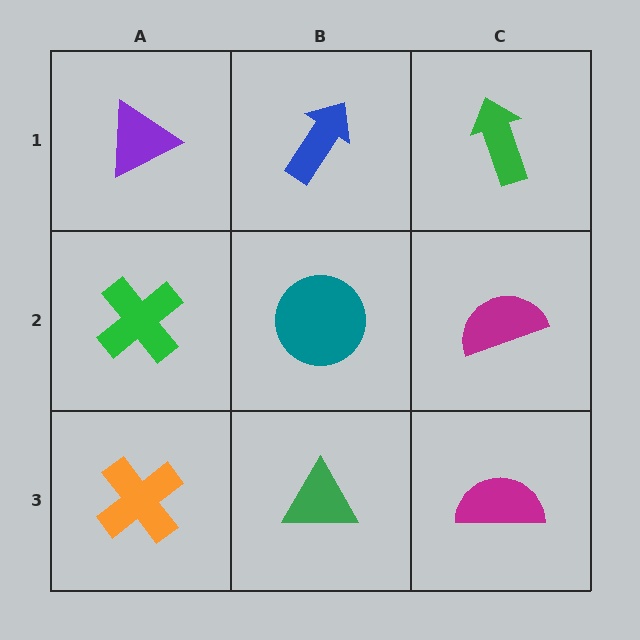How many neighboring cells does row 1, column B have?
3.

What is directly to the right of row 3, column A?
A green triangle.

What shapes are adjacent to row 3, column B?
A teal circle (row 2, column B), an orange cross (row 3, column A), a magenta semicircle (row 3, column C).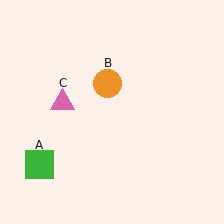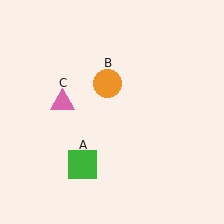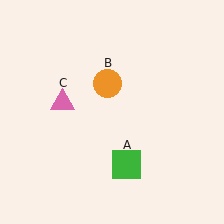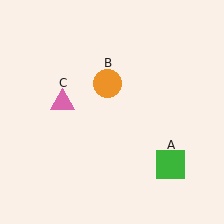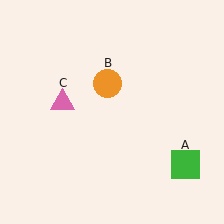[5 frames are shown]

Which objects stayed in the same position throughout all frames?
Orange circle (object B) and pink triangle (object C) remained stationary.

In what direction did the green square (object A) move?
The green square (object A) moved right.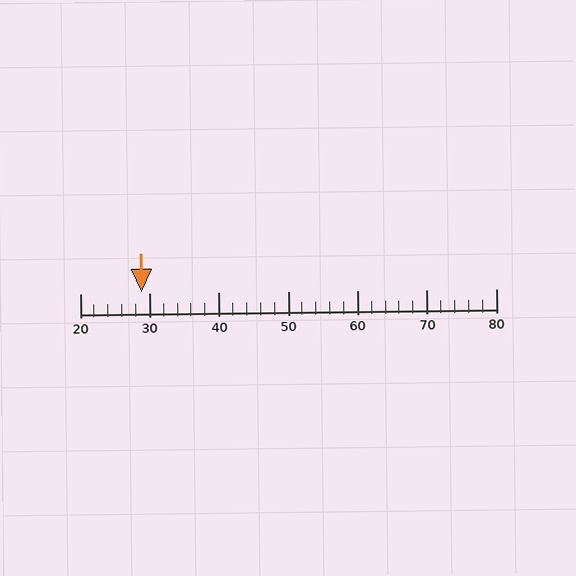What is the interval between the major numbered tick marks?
The major tick marks are spaced 10 units apart.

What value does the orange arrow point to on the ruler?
The orange arrow points to approximately 29.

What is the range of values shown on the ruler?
The ruler shows values from 20 to 80.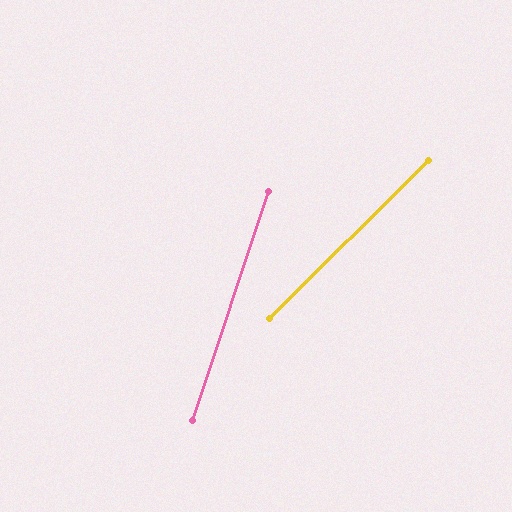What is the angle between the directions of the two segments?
Approximately 27 degrees.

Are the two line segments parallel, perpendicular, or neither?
Neither parallel nor perpendicular — they differ by about 27°.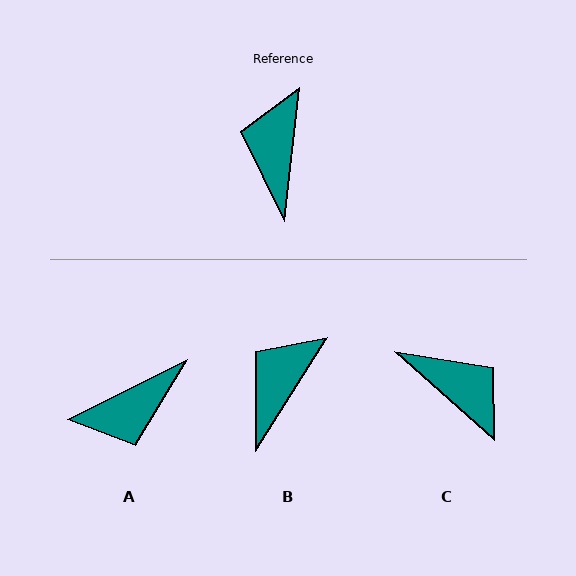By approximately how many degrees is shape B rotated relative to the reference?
Approximately 26 degrees clockwise.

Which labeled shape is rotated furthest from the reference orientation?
C, about 125 degrees away.